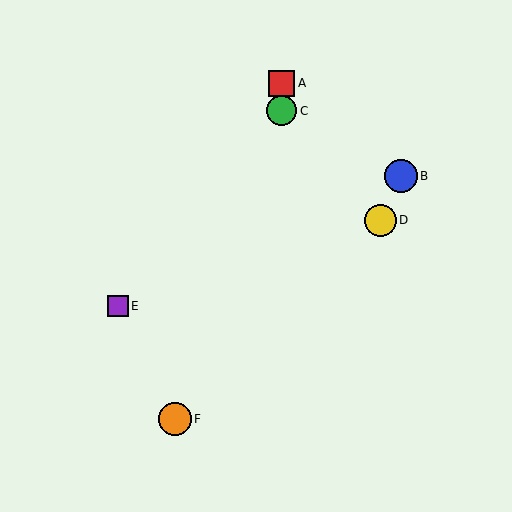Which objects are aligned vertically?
Objects A, C are aligned vertically.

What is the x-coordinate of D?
Object D is at x≈381.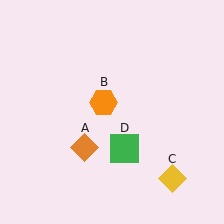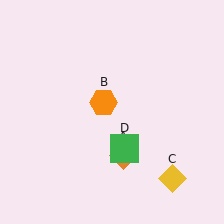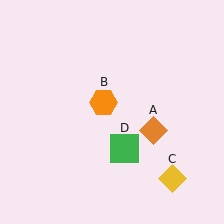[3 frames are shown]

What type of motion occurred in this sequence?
The orange diamond (object A) rotated counterclockwise around the center of the scene.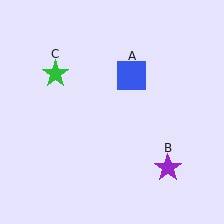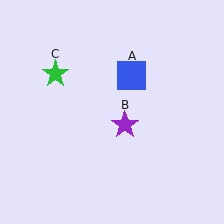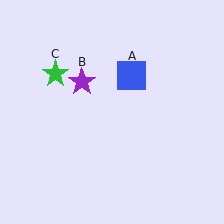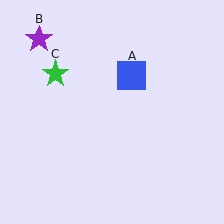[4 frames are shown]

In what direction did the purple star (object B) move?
The purple star (object B) moved up and to the left.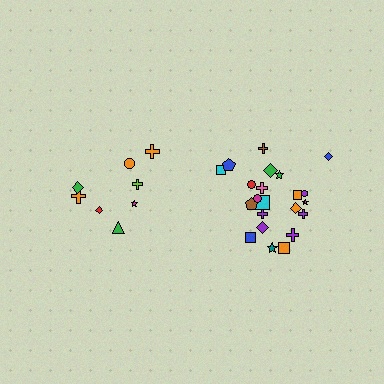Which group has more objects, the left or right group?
The right group.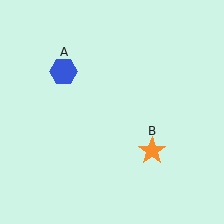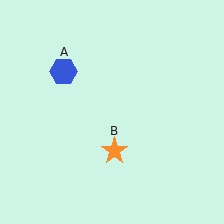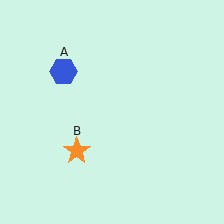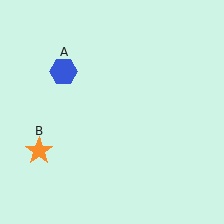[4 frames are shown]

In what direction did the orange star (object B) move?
The orange star (object B) moved left.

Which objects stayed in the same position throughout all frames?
Blue hexagon (object A) remained stationary.